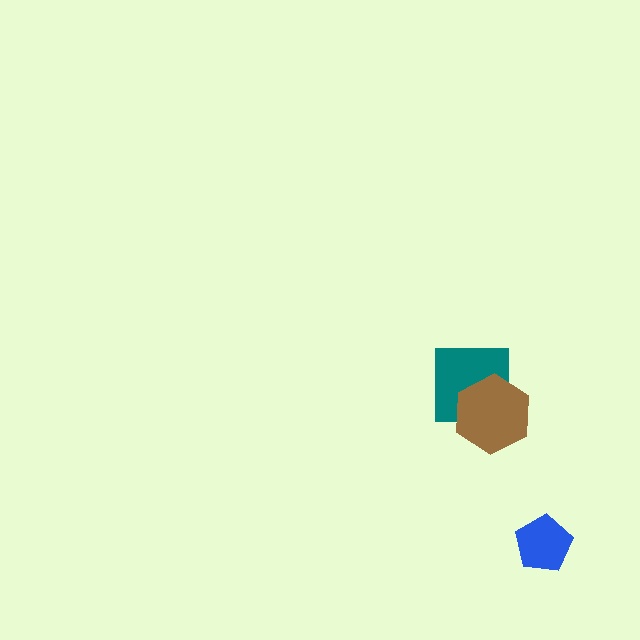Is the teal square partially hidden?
Yes, it is partially covered by another shape.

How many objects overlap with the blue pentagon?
0 objects overlap with the blue pentagon.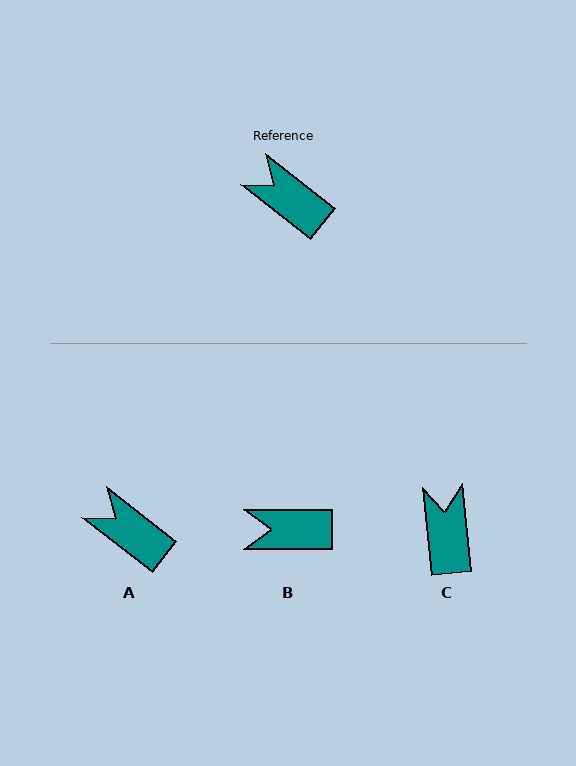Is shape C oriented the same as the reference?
No, it is off by about 46 degrees.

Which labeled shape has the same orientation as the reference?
A.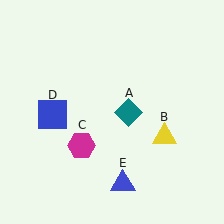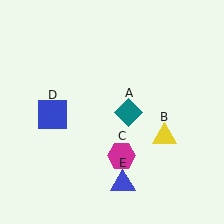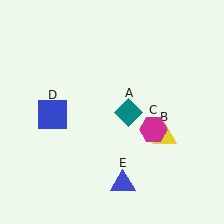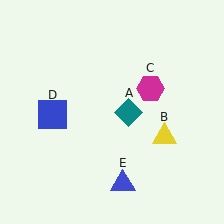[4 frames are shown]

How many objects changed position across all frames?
1 object changed position: magenta hexagon (object C).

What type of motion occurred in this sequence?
The magenta hexagon (object C) rotated counterclockwise around the center of the scene.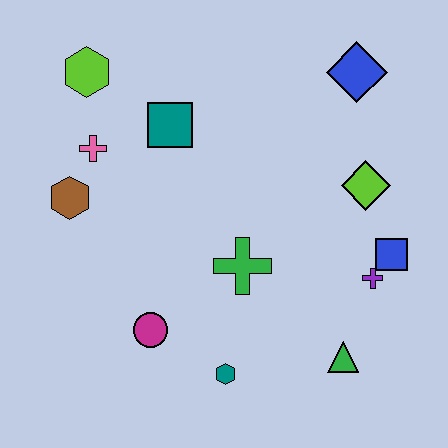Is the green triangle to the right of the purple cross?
No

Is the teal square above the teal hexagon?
Yes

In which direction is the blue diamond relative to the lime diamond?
The blue diamond is above the lime diamond.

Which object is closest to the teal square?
The pink cross is closest to the teal square.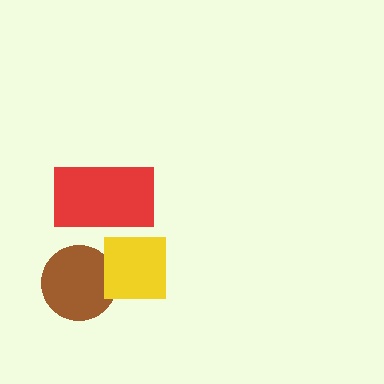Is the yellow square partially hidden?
No, no other shape covers it.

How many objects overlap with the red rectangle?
0 objects overlap with the red rectangle.